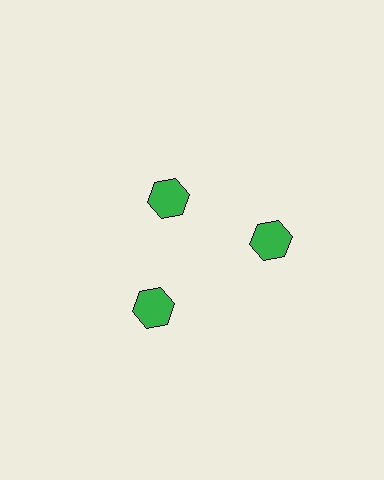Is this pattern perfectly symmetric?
No. The 3 green hexagons are arranged in a ring, but one element near the 11 o'clock position is pulled inward toward the center, breaking the 3-fold rotational symmetry.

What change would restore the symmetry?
The symmetry would be restored by moving it outward, back onto the ring so that all 3 hexagons sit at equal angles and equal distance from the center.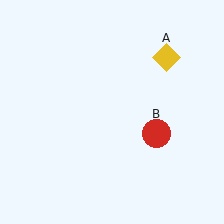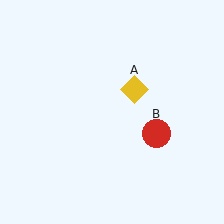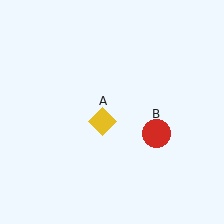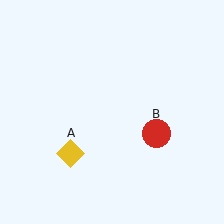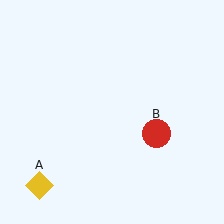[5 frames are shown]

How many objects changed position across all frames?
1 object changed position: yellow diamond (object A).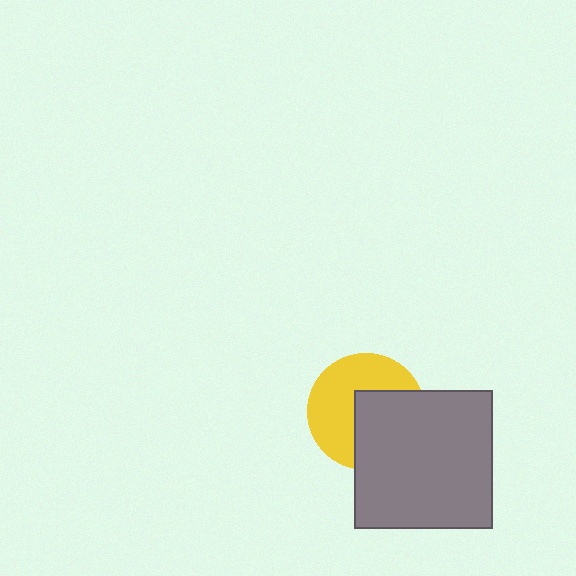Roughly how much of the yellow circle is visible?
About half of it is visible (roughly 54%).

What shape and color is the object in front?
The object in front is a gray square.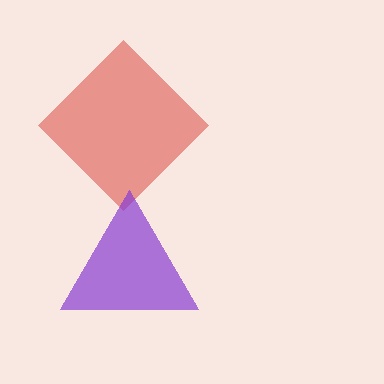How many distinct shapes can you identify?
There are 2 distinct shapes: a red diamond, a purple triangle.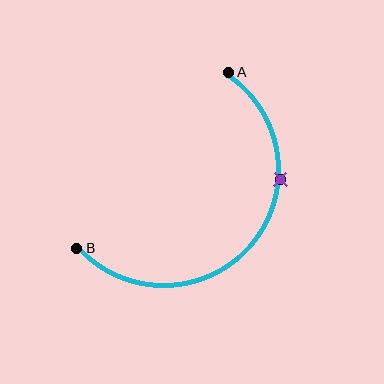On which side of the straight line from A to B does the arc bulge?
The arc bulges below and to the right of the straight line connecting A and B.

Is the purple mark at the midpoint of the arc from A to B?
No. The purple mark lies on the arc but is closer to endpoint A. The arc midpoint would be at the point on the curve equidistant along the arc from both A and B.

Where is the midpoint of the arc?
The arc midpoint is the point on the curve farthest from the straight line joining A and B. It sits below and to the right of that line.